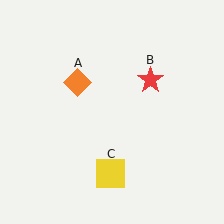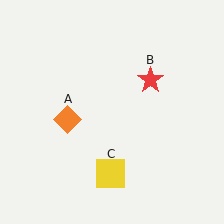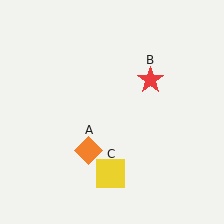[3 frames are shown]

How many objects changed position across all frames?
1 object changed position: orange diamond (object A).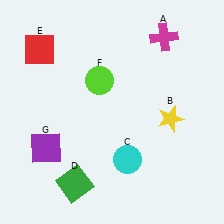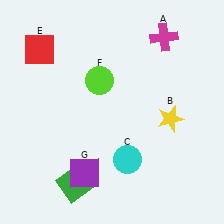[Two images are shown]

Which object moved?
The purple square (G) moved right.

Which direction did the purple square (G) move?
The purple square (G) moved right.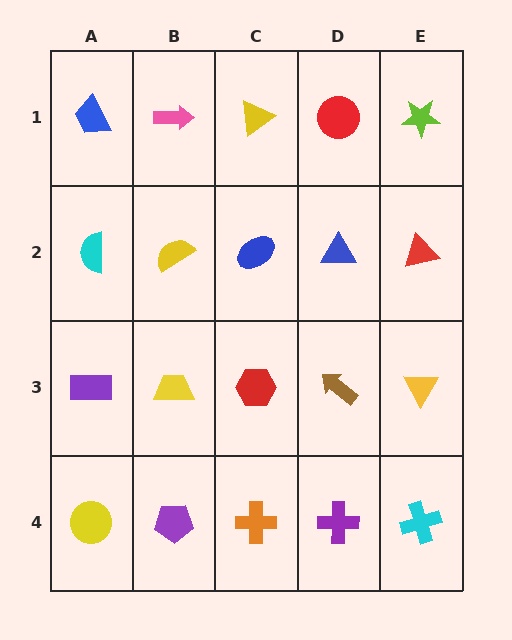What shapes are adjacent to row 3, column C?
A blue ellipse (row 2, column C), an orange cross (row 4, column C), a yellow trapezoid (row 3, column B), a brown arrow (row 3, column D).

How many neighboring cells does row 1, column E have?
2.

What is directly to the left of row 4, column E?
A purple cross.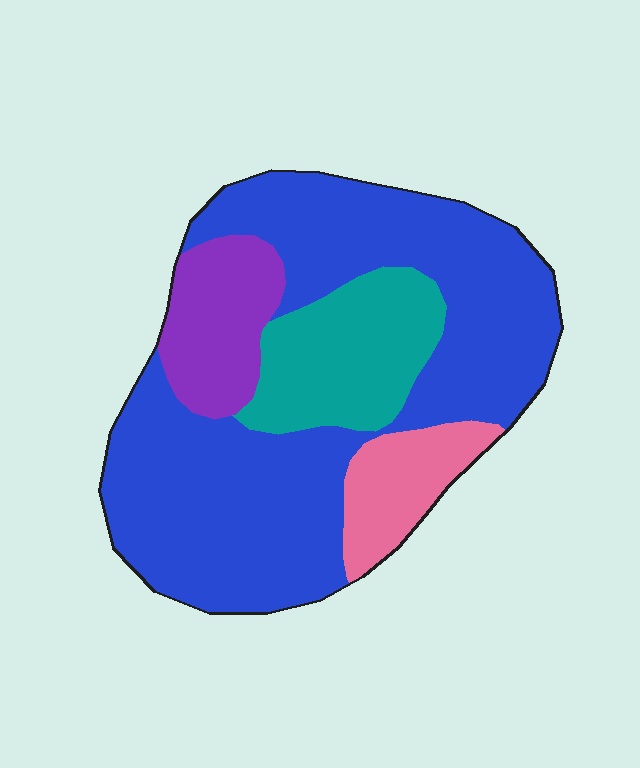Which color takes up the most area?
Blue, at roughly 60%.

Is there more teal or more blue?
Blue.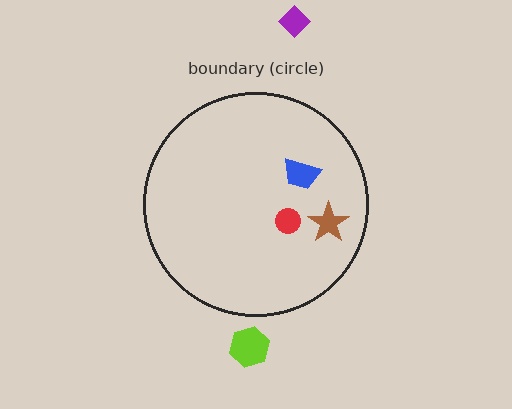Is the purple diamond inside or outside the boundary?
Outside.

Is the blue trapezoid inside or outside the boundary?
Inside.